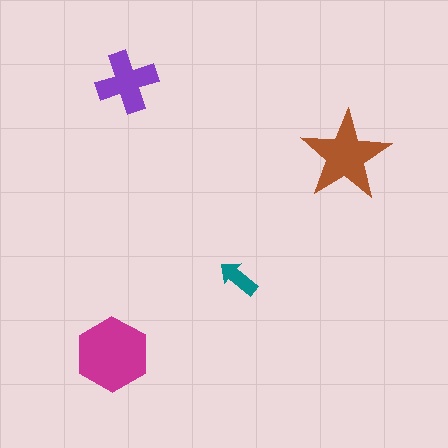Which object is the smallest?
The teal arrow.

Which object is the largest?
The magenta hexagon.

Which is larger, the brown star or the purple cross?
The brown star.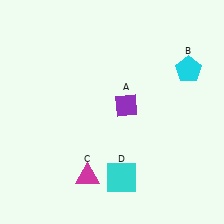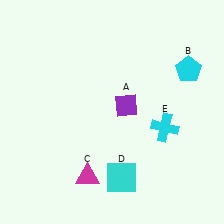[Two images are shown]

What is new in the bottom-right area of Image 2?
A cyan cross (E) was added in the bottom-right area of Image 2.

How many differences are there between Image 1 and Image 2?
There is 1 difference between the two images.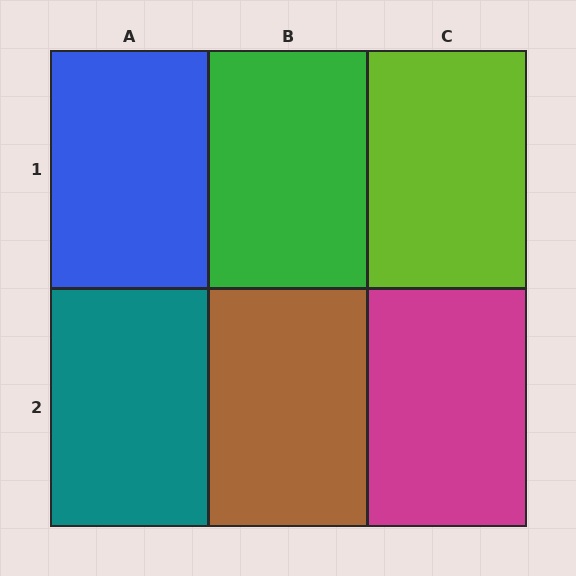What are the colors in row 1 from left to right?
Blue, green, lime.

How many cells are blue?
1 cell is blue.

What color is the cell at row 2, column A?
Teal.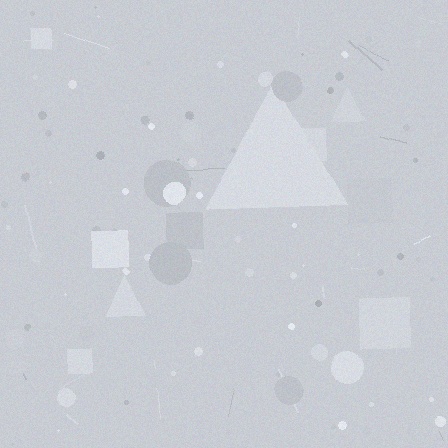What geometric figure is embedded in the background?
A triangle is embedded in the background.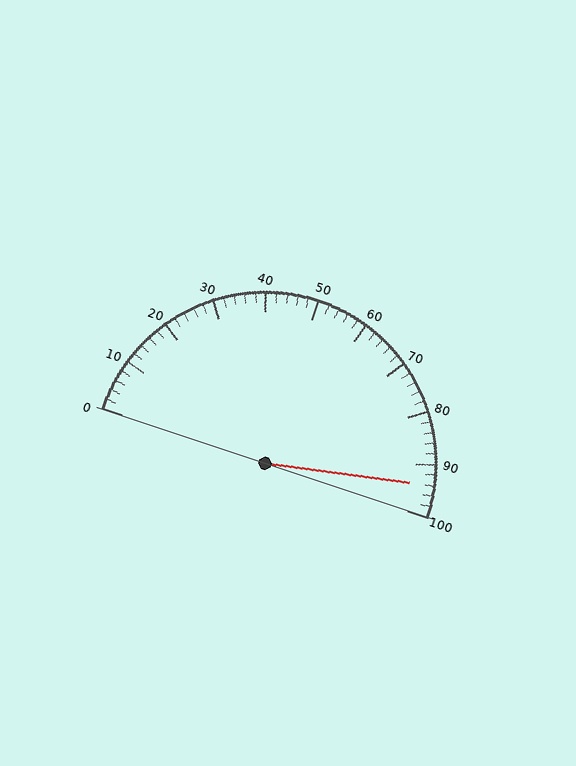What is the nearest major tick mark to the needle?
The nearest major tick mark is 90.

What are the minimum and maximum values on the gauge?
The gauge ranges from 0 to 100.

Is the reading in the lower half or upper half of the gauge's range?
The reading is in the upper half of the range (0 to 100).